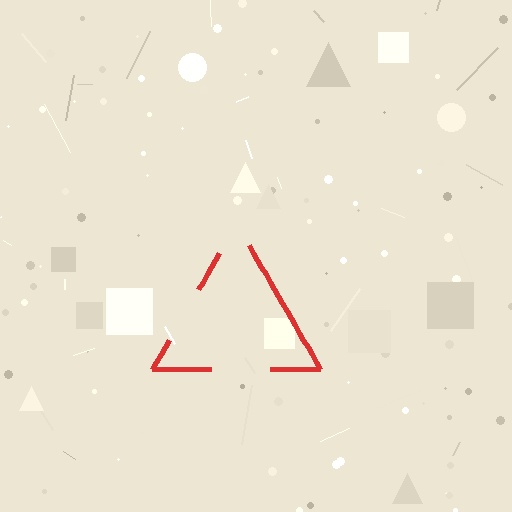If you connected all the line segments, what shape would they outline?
They would outline a triangle.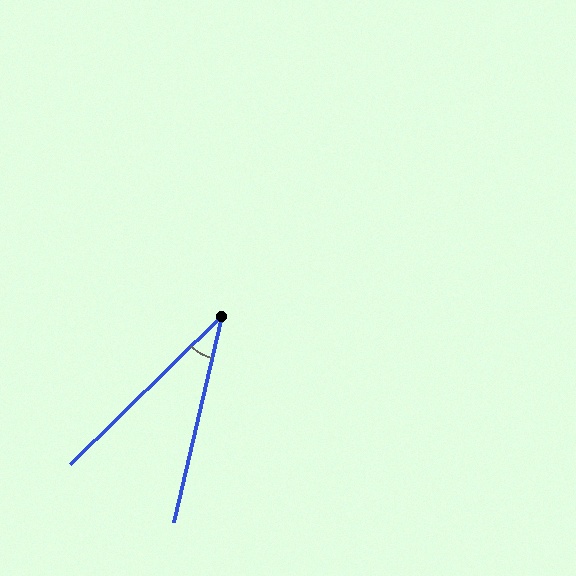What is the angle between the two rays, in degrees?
Approximately 32 degrees.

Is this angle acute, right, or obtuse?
It is acute.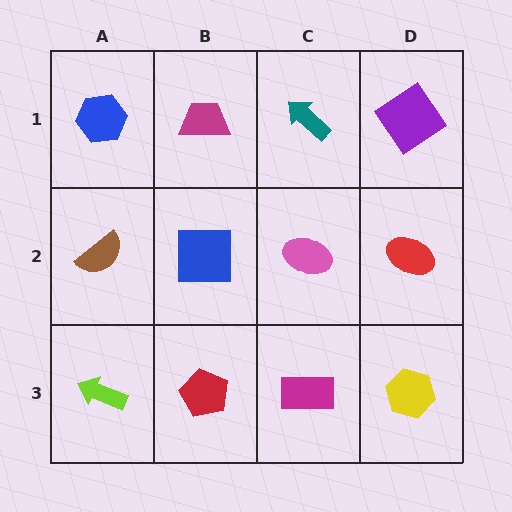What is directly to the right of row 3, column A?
A red pentagon.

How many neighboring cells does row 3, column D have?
2.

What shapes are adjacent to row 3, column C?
A pink ellipse (row 2, column C), a red pentagon (row 3, column B), a yellow hexagon (row 3, column D).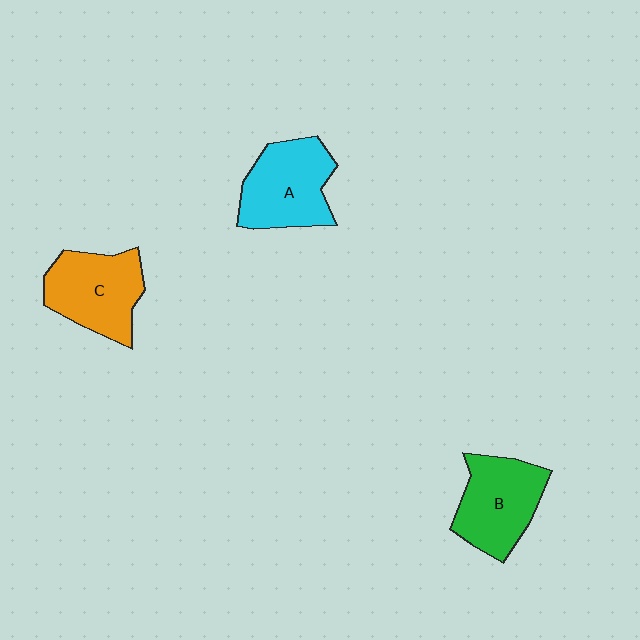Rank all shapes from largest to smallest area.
From largest to smallest: A (cyan), C (orange), B (green).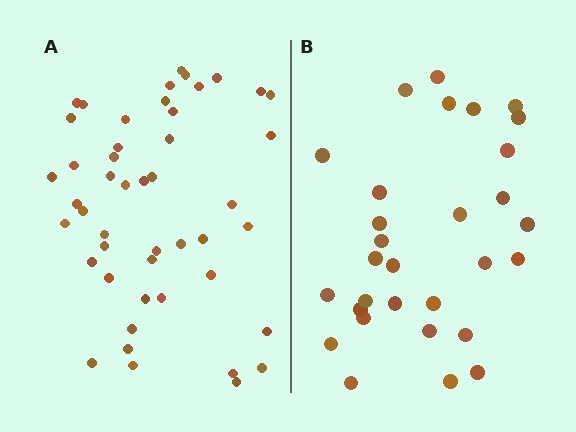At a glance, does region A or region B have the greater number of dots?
Region A (the left region) has more dots.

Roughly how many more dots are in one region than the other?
Region A has approximately 15 more dots than region B.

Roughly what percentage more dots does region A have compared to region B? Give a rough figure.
About 55% more.